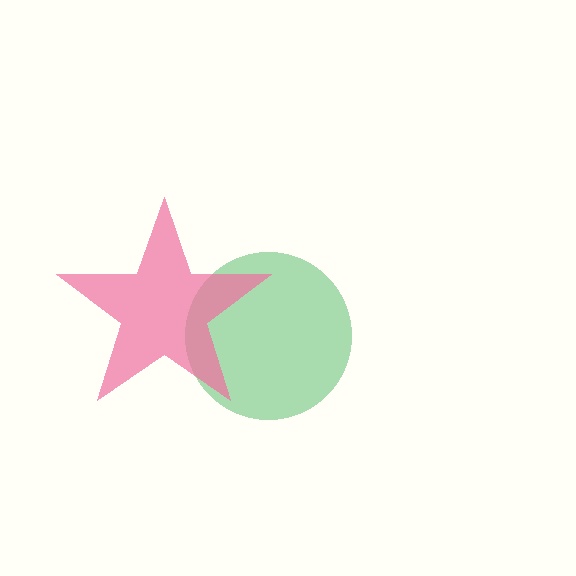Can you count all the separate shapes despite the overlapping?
Yes, there are 2 separate shapes.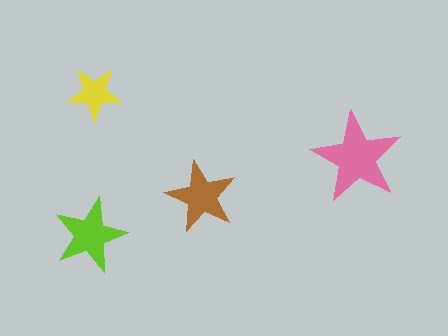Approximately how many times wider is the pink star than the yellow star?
About 1.5 times wider.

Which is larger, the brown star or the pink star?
The pink one.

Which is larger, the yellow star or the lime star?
The lime one.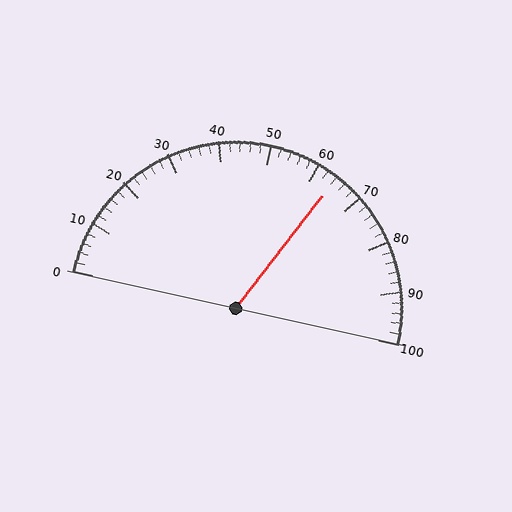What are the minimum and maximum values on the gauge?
The gauge ranges from 0 to 100.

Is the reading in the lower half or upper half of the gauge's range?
The reading is in the upper half of the range (0 to 100).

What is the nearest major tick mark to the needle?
The nearest major tick mark is 60.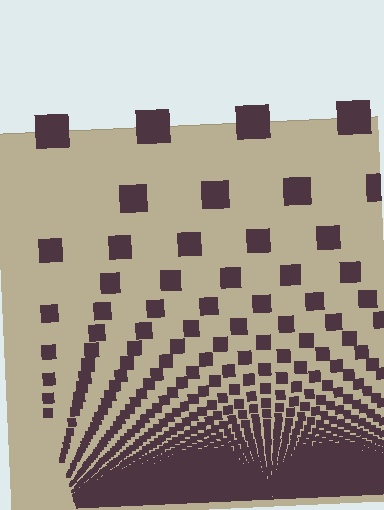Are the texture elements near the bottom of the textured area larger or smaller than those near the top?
Smaller. The gradient is inverted — elements near the bottom are smaller and denser.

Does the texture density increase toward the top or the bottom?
Density increases toward the bottom.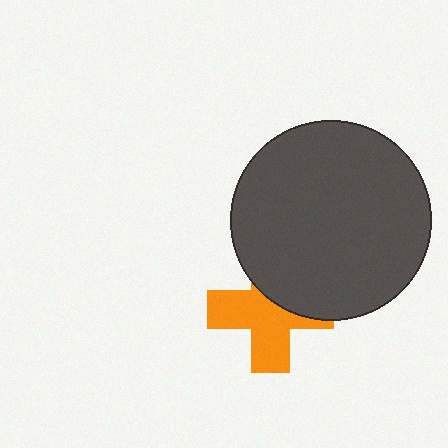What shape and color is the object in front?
The object in front is a dark gray circle.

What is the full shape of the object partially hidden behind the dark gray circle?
The partially hidden object is an orange cross.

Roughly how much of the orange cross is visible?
About half of it is visible (roughly 60%).